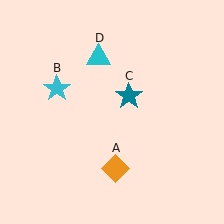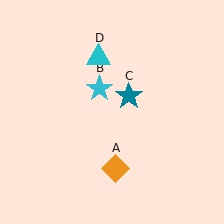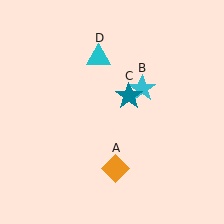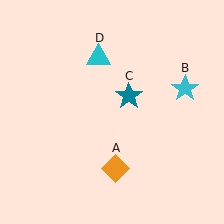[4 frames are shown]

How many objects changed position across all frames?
1 object changed position: cyan star (object B).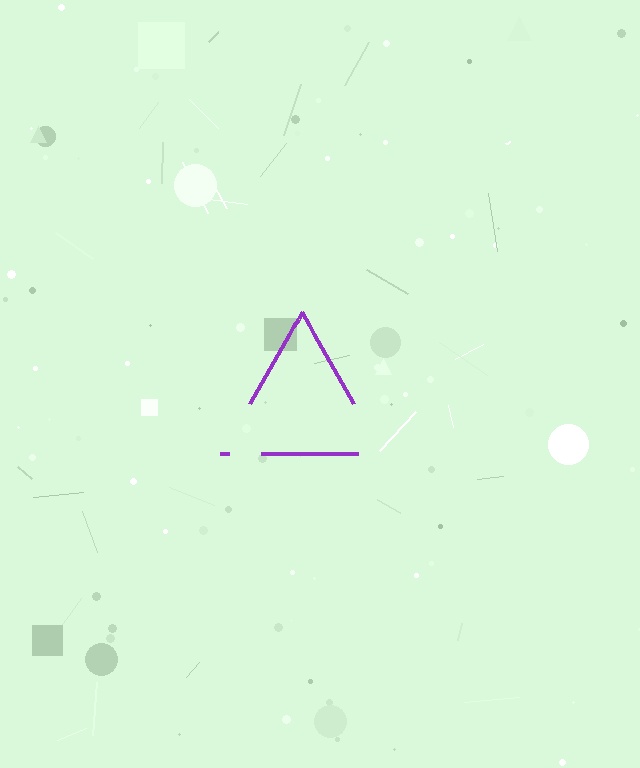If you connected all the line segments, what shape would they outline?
They would outline a triangle.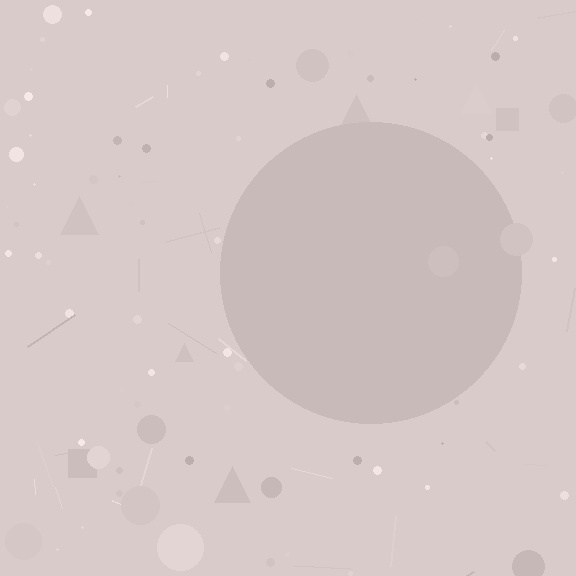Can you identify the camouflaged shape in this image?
The camouflaged shape is a circle.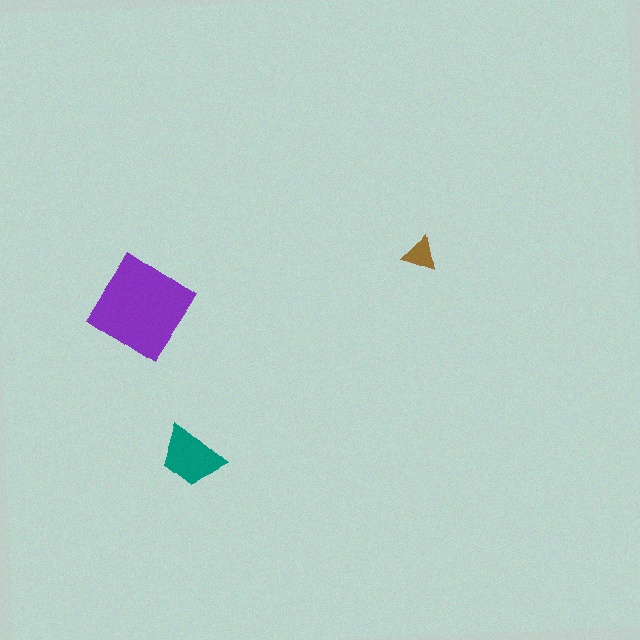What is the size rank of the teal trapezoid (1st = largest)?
2nd.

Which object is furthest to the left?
The purple diamond is leftmost.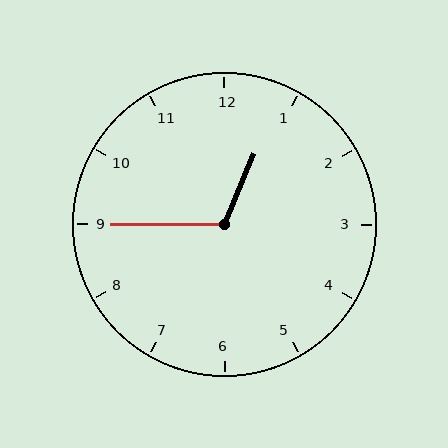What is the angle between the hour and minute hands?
Approximately 112 degrees.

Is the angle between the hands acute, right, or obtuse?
It is obtuse.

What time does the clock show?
12:45.